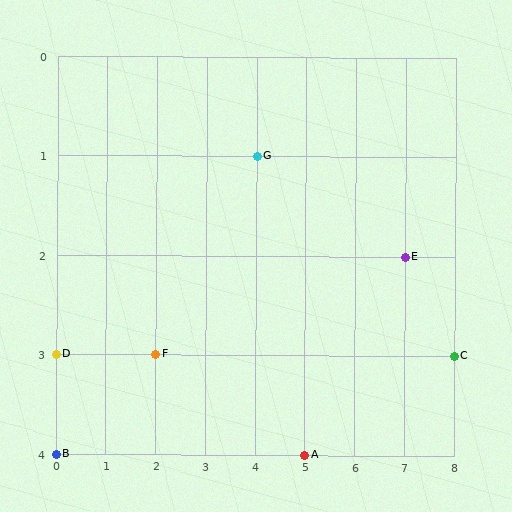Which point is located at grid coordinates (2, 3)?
Point F is at (2, 3).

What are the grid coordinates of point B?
Point B is at grid coordinates (0, 4).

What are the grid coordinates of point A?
Point A is at grid coordinates (5, 4).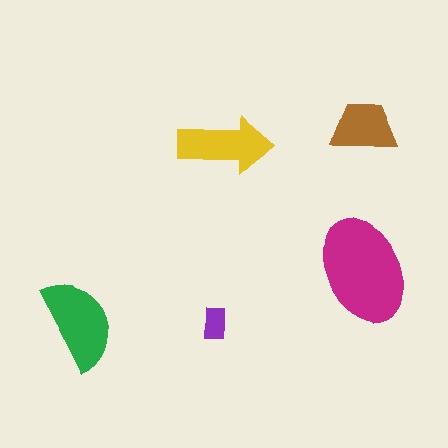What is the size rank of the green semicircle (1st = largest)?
2nd.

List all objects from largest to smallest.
The magenta ellipse, the green semicircle, the yellow arrow, the brown trapezoid, the purple rectangle.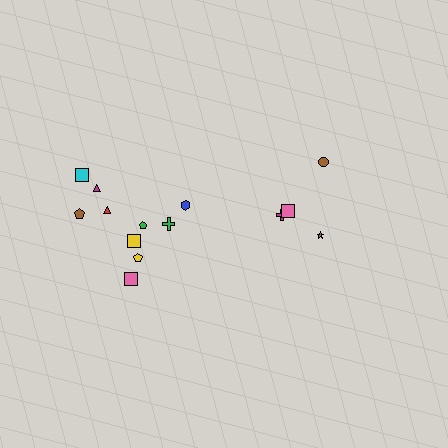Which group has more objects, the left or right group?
The left group.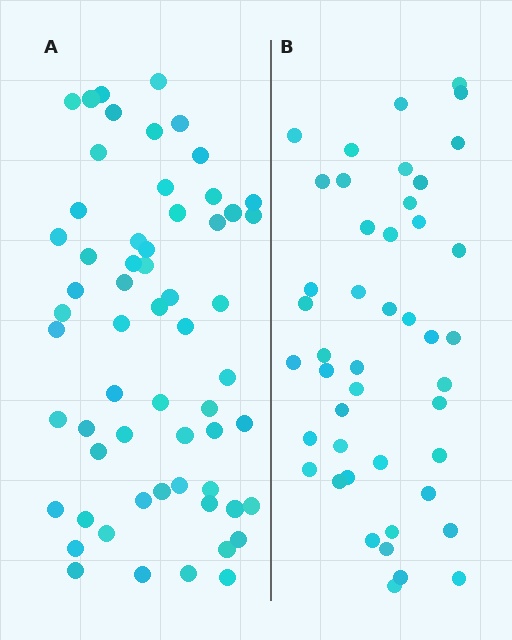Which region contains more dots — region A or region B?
Region A (the left region) has more dots.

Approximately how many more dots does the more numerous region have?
Region A has approximately 15 more dots than region B.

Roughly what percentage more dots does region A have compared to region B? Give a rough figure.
About 35% more.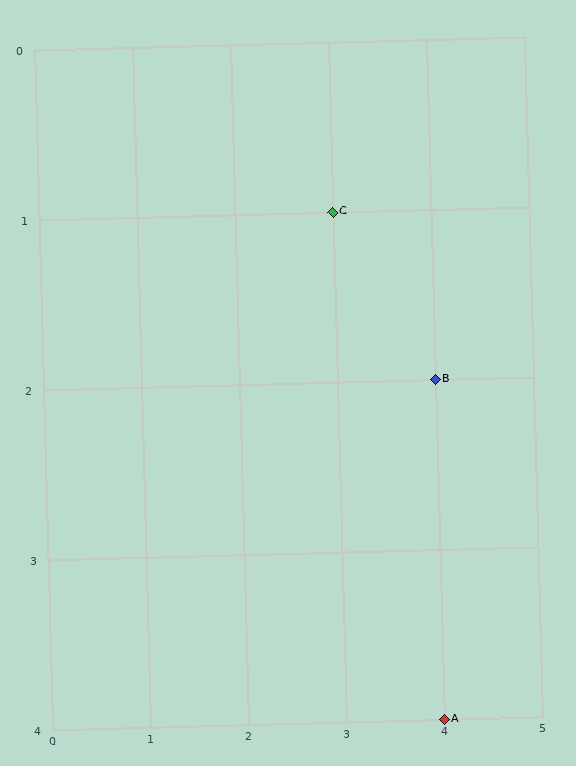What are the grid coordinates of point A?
Point A is at grid coordinates (4, 4).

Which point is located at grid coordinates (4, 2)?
Point B is at (4, 2).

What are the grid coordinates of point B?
Point B is at grid coordinates (4, 2).